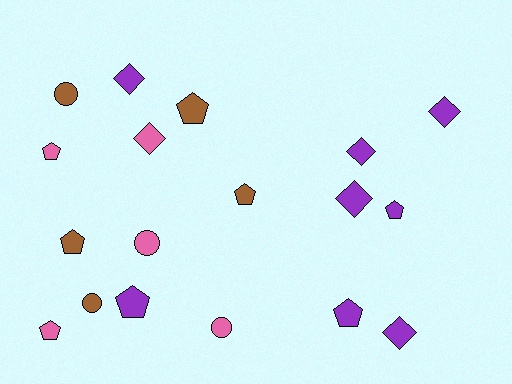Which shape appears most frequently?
Pentagon, with 8 objects.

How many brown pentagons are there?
There are 3 brown pentagons.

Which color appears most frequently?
Purple, with 8 objects.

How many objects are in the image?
There are 18 objects.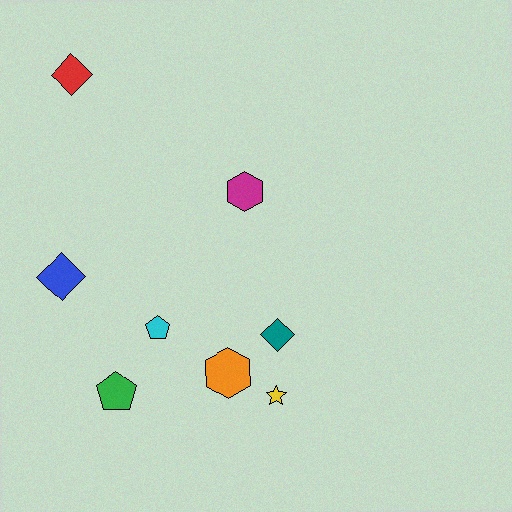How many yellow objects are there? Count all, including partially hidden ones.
There is 1 yellow object.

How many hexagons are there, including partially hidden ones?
There are 2 hexagons.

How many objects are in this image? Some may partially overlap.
There are 8 objects.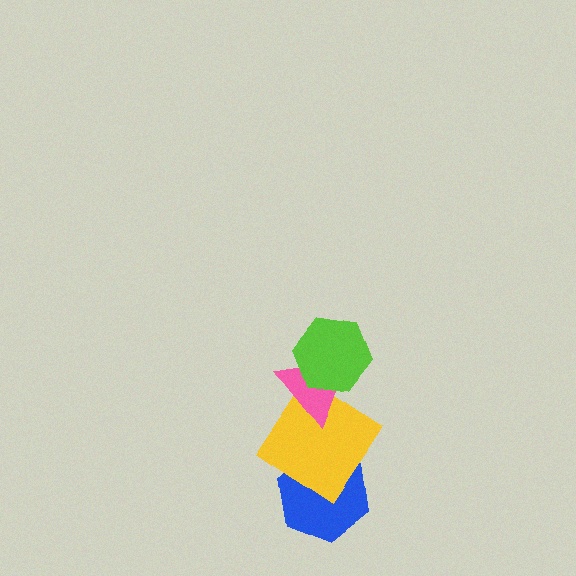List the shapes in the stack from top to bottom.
From top to bottom: the lime hexagon, the pink triangle, the yellow diamond, the blue hexagon.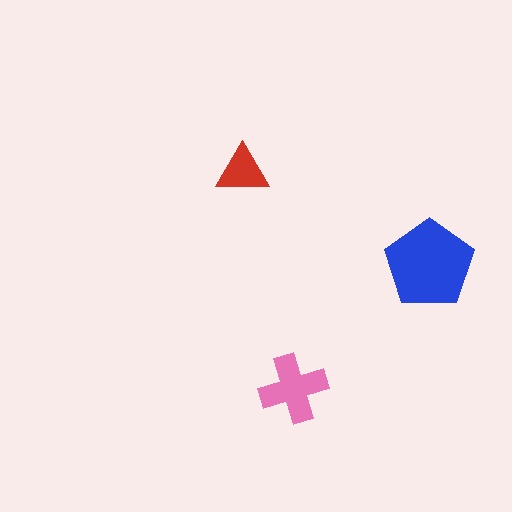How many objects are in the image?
There are 3 objects in the image.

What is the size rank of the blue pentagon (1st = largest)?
1st.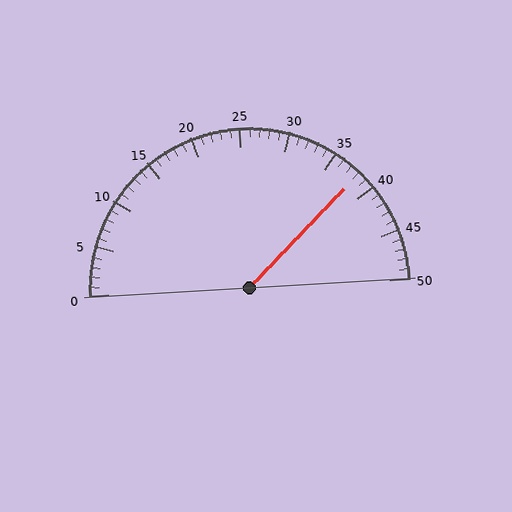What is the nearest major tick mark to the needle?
The nearest major tick mark is 40.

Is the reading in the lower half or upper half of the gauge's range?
The reading is in the upper half of the range (0 to 50).